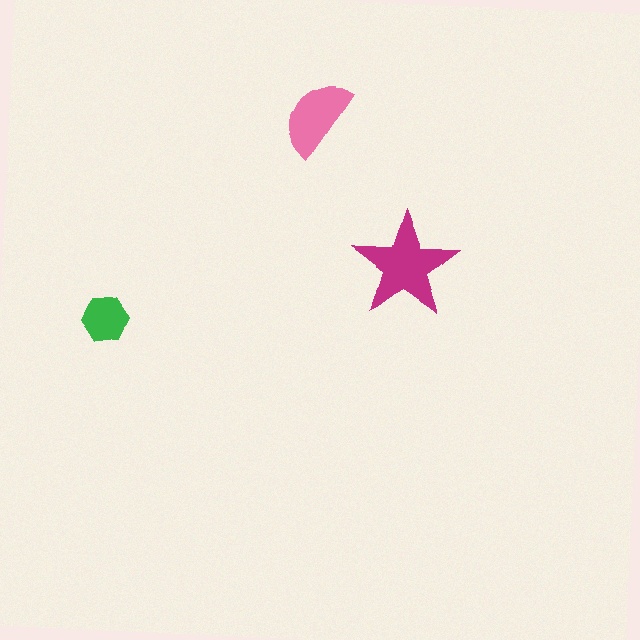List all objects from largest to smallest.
The magenta star, the pink semicircle, the green hexagon.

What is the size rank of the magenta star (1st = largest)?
1st.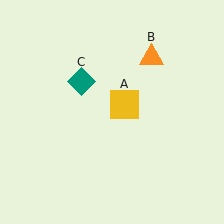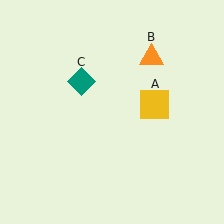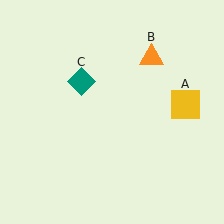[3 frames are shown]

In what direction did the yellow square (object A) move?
The yellow square (object A) moved right.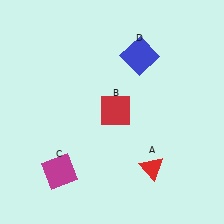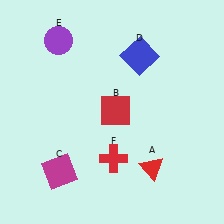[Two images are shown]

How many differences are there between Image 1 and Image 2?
There are 2 differences between the two images.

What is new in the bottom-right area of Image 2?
A red cross (F) was added in the bottom-right area of Image 2.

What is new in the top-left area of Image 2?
A purple circle (E) was added in the top-left area of Image 2.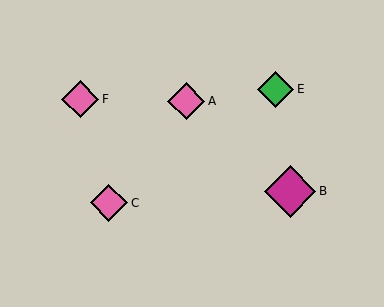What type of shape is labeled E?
Shape E is a green diamond.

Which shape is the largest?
The magenta diamond (labeled B) is the largest.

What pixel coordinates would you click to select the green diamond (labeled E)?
Click at (276, 89) to select the green diamond E.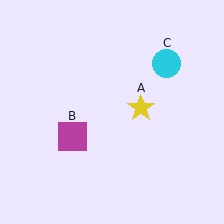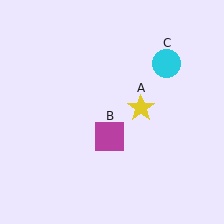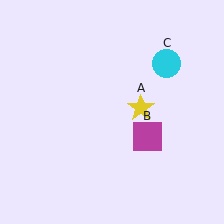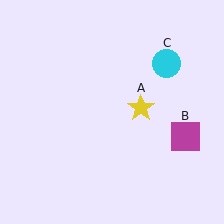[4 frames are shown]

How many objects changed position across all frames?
1 object changed position: magenta square (object B).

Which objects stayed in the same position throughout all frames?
Yellow star (object A) and cyan circle (object C) remained stationary.